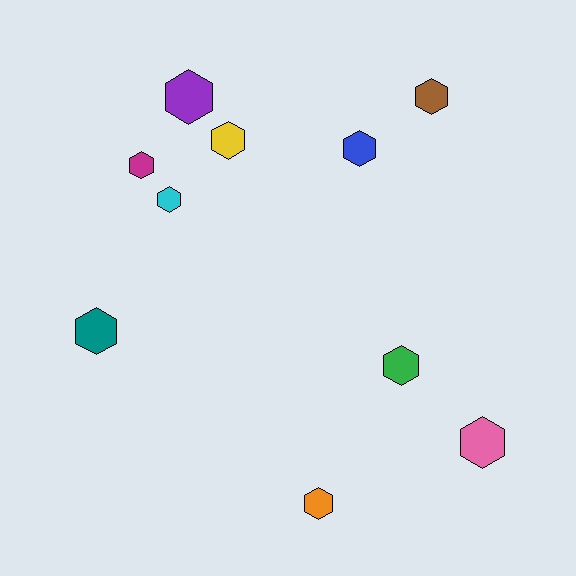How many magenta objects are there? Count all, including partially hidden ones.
There is 1 magenta object.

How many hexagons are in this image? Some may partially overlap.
There are 10 hexagons.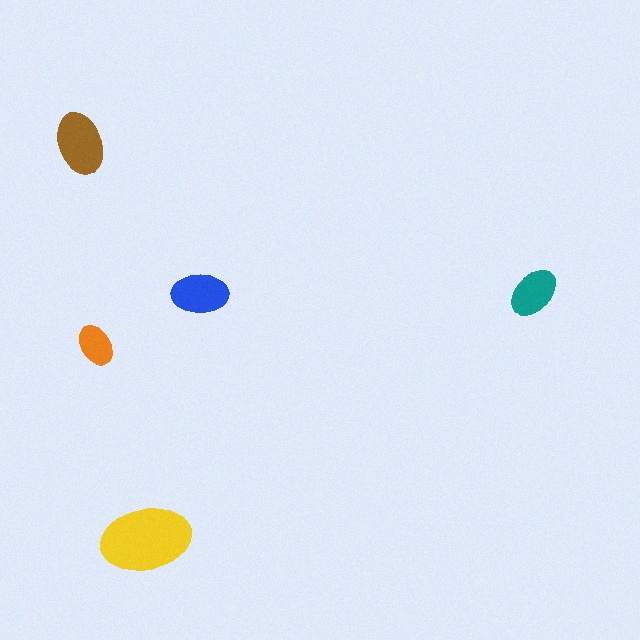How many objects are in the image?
There are 5 objects in the image.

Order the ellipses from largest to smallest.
the yellow one, the brown one, the blue one, the teal one, the orange one.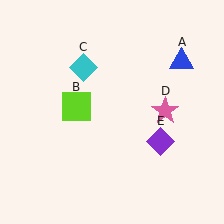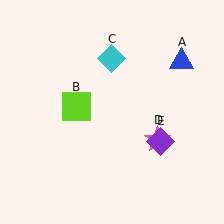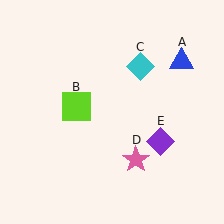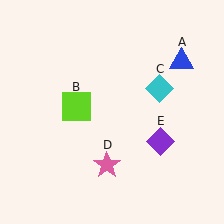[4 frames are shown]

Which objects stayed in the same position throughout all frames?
Blue triangle (object A) and lime square (object B) and purple diamond (object E) remained stationary.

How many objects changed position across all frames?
2 objects changed position: cyan diamond (object C), pink star (object D).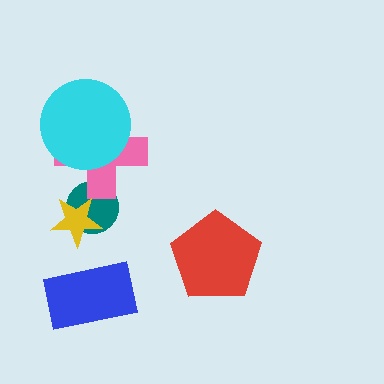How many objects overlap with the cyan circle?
1 object overlaps with the cyan circle.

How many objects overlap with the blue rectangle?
0 objects overlap with the blue rectangle.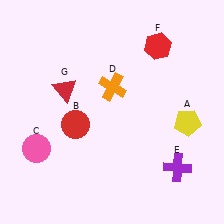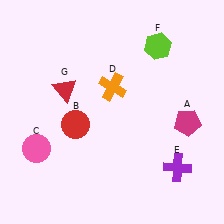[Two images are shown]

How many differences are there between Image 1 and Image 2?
There are 2 differences between the two images.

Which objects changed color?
A changed from yellow to magenta. F changed from red to lime.